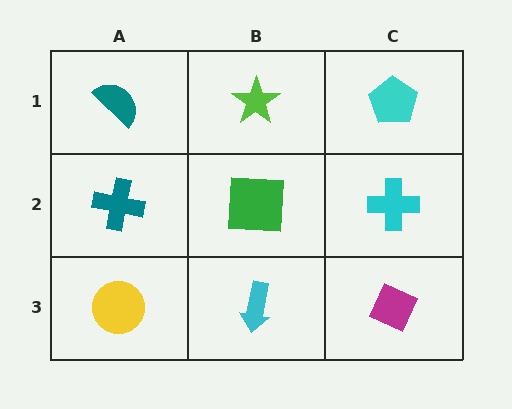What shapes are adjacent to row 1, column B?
A green square (row 2, column B), a teal semicircle (row 1, column A), a cyan pentagon (row 1, column C).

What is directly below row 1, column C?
A cyan cross.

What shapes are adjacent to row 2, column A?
A teal semicircle (row 1, column A), a yellow circle (row 3, column A), a green square (row 2, column B).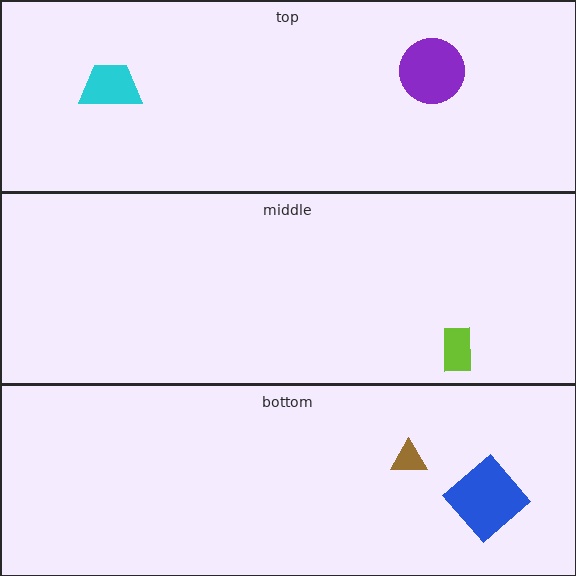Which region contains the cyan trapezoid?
The top region.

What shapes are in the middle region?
The lime rectangle.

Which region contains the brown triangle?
The bottom region.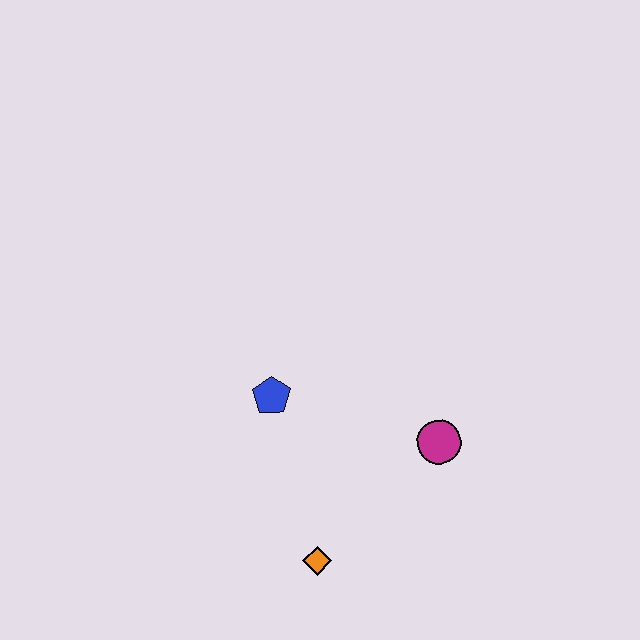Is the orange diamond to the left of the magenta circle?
Yes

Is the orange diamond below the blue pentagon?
Yes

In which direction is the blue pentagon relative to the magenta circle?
The blue pentagon is to the left of the magenta circle.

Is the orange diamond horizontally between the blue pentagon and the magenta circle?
Yes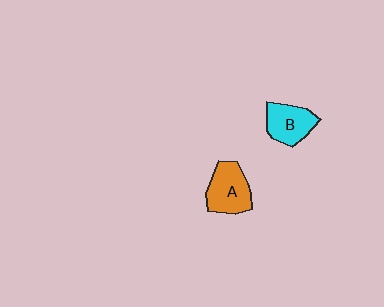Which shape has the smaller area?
Shape B (cyan).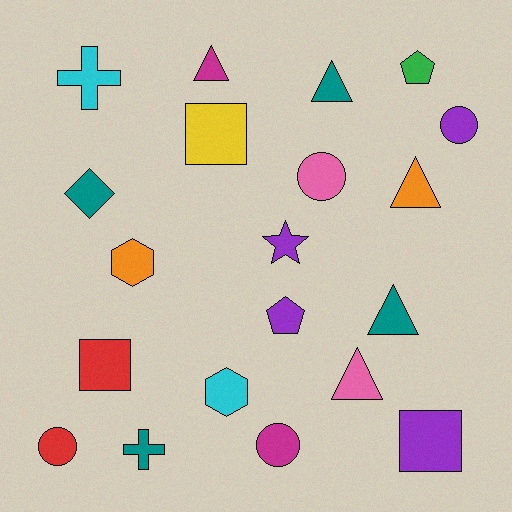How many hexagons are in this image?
There are 2 hexagons.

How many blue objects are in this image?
There are no blue objects.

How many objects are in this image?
There are 20 objects.